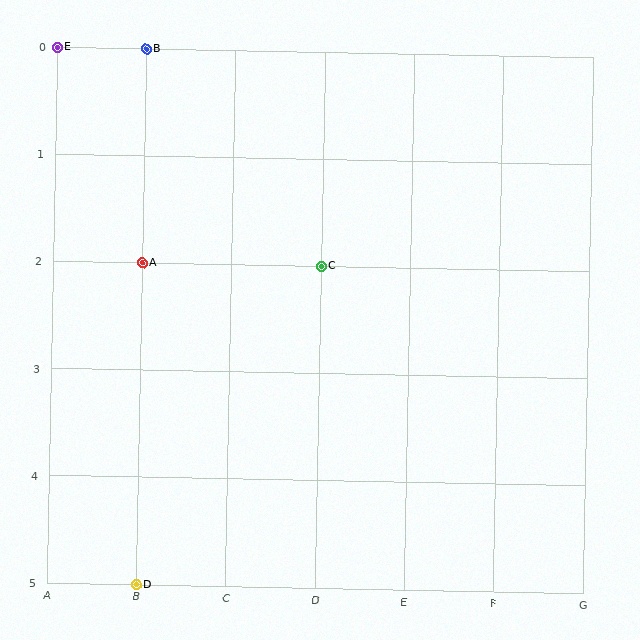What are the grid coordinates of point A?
Point A is at grid coordinates (B, 2).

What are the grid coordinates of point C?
Point C is at grid coordinates (D, 2).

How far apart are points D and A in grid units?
Points D and A are 3 rows apart.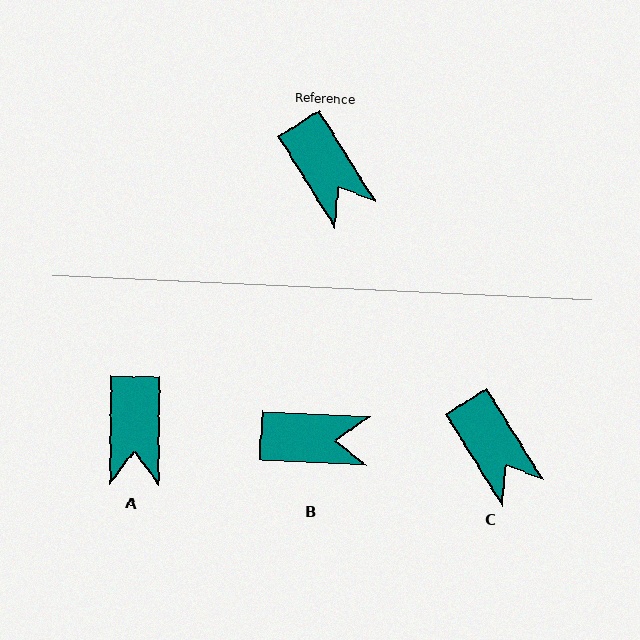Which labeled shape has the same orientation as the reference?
C.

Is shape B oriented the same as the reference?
No, it is off by about 55 degrees.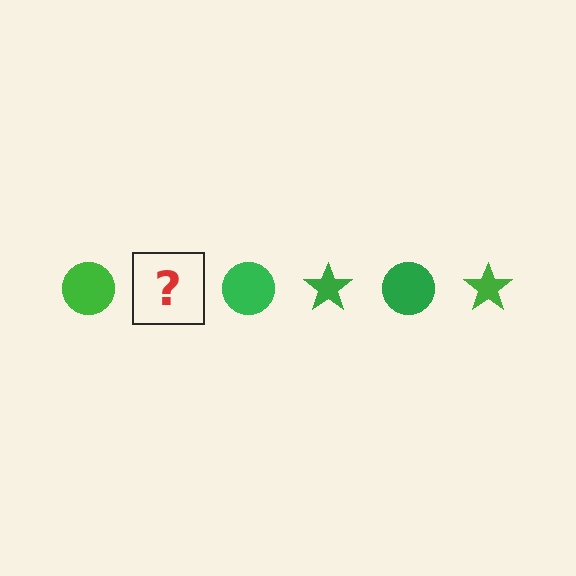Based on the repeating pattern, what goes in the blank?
The blank should be a green star.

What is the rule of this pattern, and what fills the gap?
The rule is that the pattern cycles through circle, star shapes in green. The gap should be filled with a green star.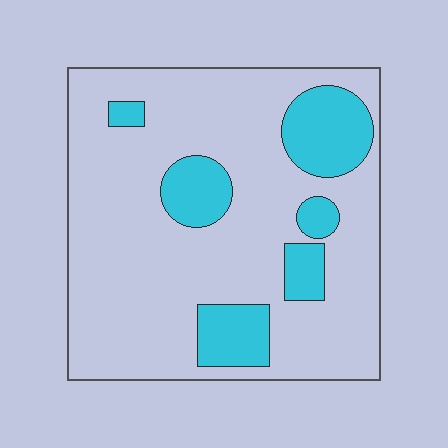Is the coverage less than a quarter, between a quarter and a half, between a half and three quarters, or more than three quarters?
Less than a quarter.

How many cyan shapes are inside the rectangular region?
6.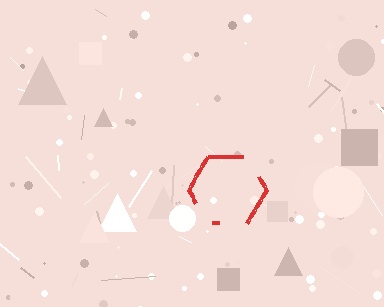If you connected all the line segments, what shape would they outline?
They would outline a hexagon.